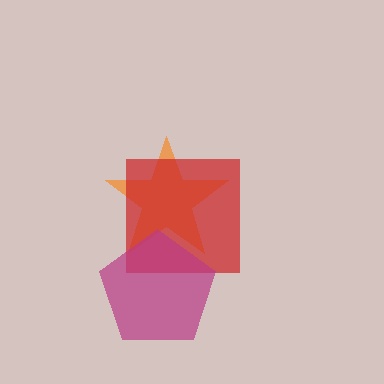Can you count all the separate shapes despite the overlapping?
Yes, there are 3 separate shapes.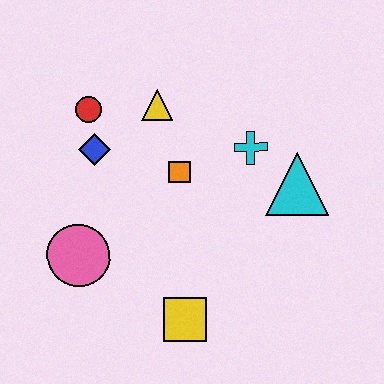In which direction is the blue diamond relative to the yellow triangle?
The blue diamond is to the left of the yellow triangle.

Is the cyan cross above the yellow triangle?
No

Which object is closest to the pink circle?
The blue diamond is closest to the pink circle.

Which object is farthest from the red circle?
The yellow square is farthest from the red circle.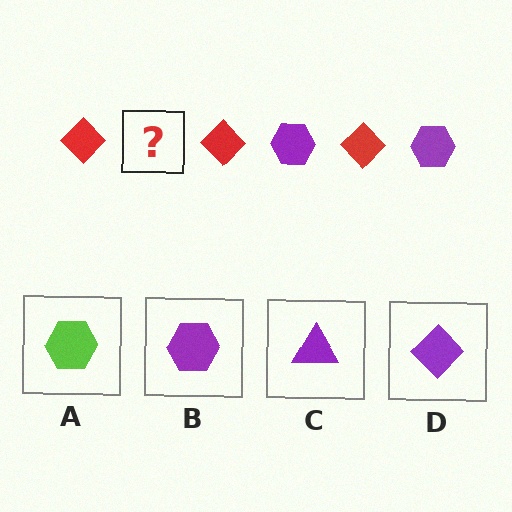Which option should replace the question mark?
Option B.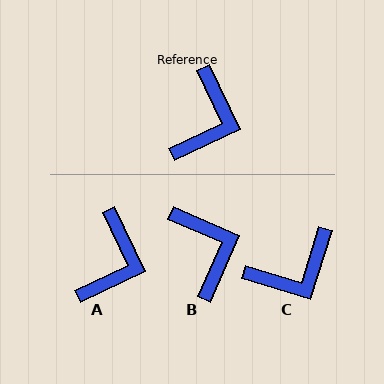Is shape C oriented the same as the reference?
No, it is off by about 43 degrees.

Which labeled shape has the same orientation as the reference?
A.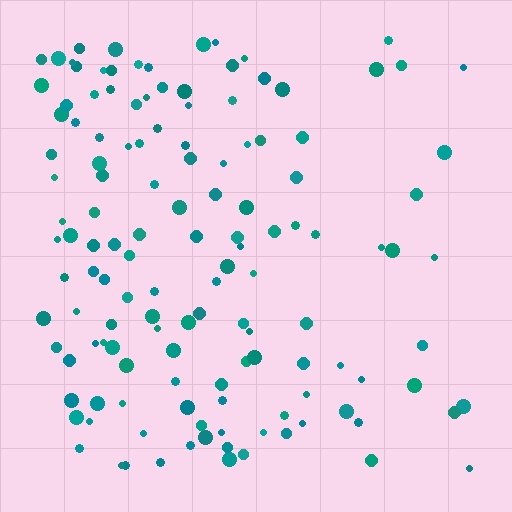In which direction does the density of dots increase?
From right to left, with the left side densest.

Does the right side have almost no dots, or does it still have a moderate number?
Still a moderate number, just noticeably fewer than the left.